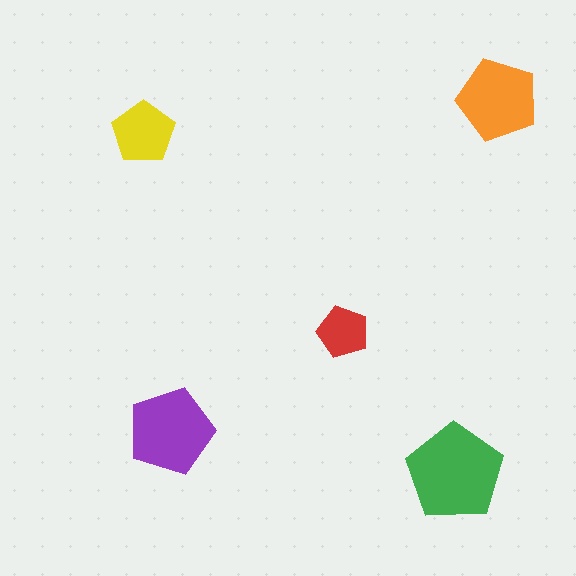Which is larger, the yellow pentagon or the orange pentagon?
The orange one.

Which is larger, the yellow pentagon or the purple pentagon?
The purple one.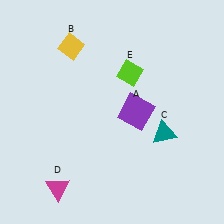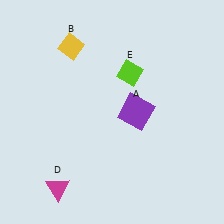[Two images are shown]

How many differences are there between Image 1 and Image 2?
There is 1 difference between the two images.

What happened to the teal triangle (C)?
The teal triangle (C) was removed in Image 2. It was in the bottom-right area of Image 1.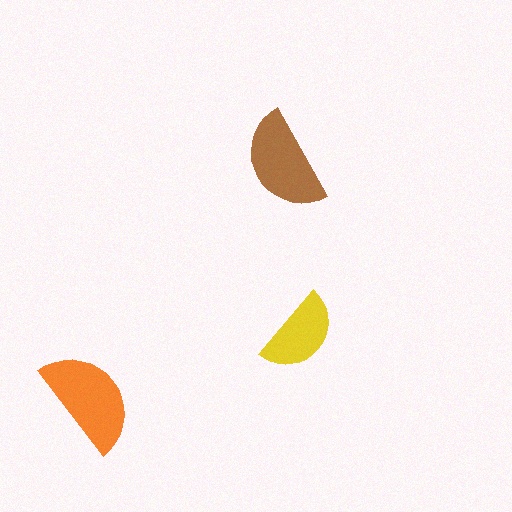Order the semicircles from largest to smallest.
the orange one, the brown one, the yellow one.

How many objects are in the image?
There are 3 objects in the image.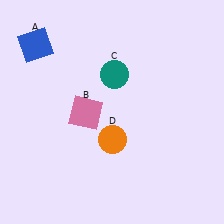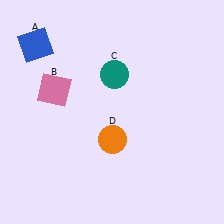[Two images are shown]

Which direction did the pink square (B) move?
The pink square (B) moved left.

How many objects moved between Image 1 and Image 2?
1 object moved between the two images.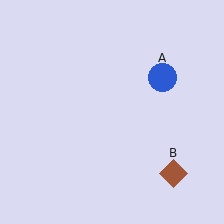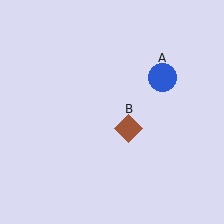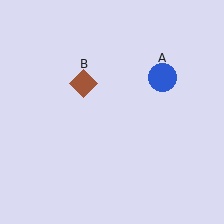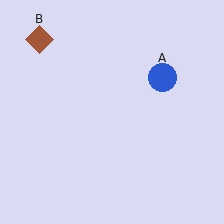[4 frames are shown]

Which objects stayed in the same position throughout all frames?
Blue circle (object A) remained stationary.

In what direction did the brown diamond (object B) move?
The brown diamond (object B) moved up and to the left.